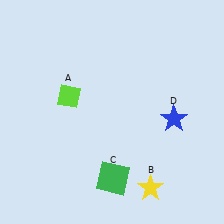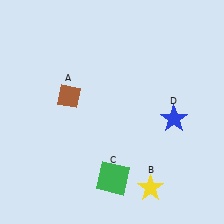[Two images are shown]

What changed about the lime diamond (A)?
In Image 1, A is lime. In Image 2, it changed to brown.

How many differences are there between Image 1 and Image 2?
There is 1 difference between the two images.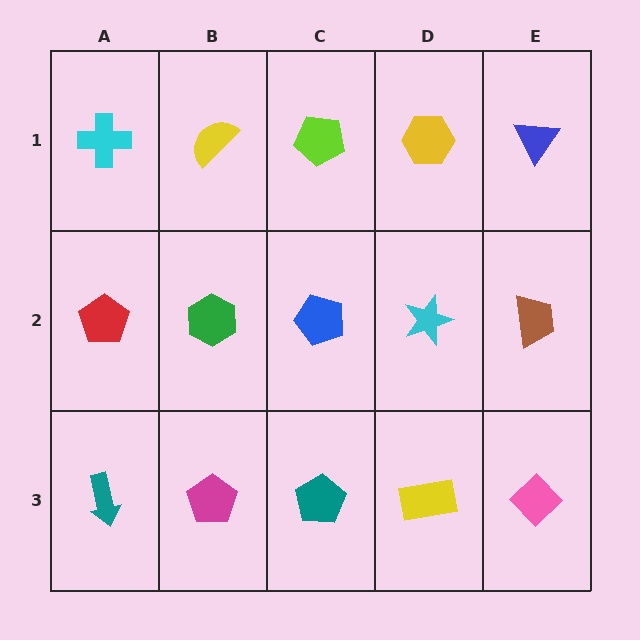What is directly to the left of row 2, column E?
A cyan star.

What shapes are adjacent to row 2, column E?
A blue triangle (row 1, column E), a pink diamond (row 3, column E), a cyan star (row 2, column D).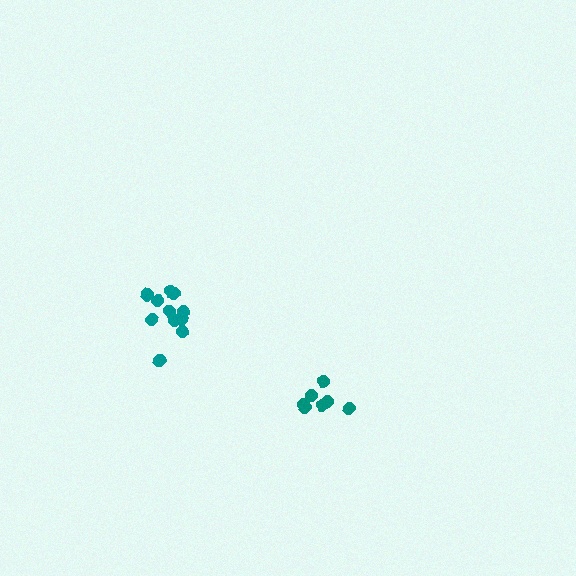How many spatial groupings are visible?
There are 2 spatial groupings.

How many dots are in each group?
Group 1: 11 dots, Group 2: 7 dots (18 total).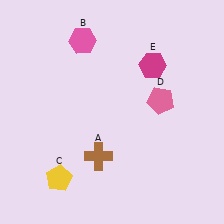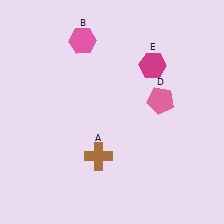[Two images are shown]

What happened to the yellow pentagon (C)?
The yellow pentagon (C) was removed in Image 2. It was in the bottom-left area of Image 1.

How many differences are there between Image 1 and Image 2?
There is 1 difference between the two images.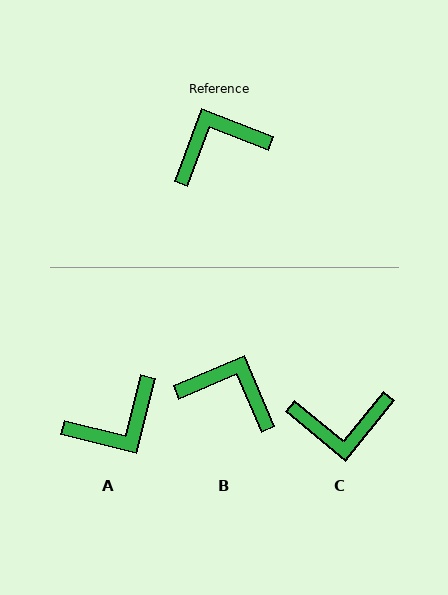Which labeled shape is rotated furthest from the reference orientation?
A, about 173 degrees away.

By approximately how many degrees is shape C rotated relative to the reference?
Approximately 161 degrees counter-clockwise.